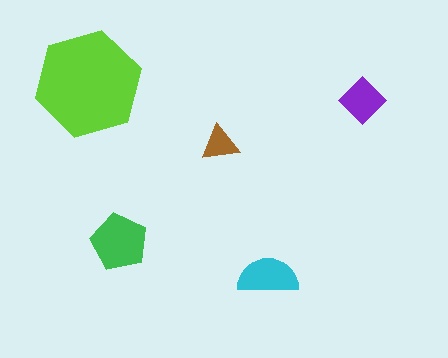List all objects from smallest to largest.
The brown triangle, the purple diamond, the cyan semicircle, the green pentagon, the lime hexagon.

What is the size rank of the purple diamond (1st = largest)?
4th.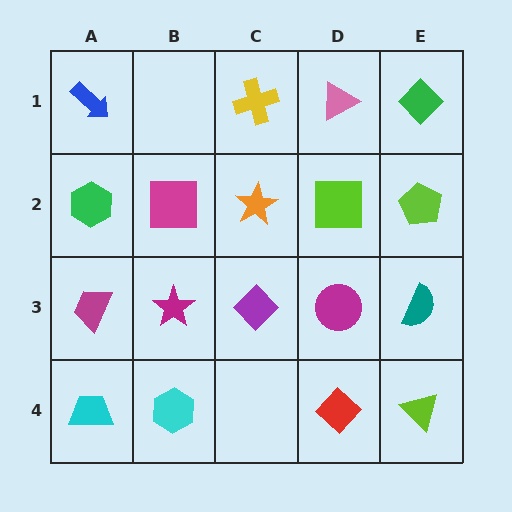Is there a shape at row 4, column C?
No, that cell is empty.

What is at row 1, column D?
A pink triangle.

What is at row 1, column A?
A blue arrow.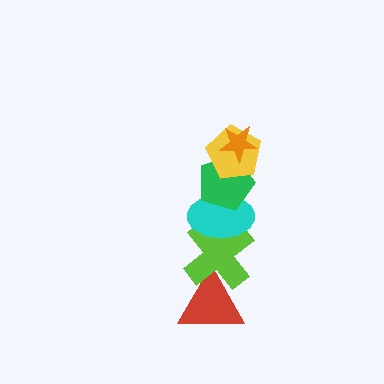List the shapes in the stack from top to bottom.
From top to bottom: the orange star, the yellow pentagon, the green pentagon, the cyan ellipse, the lime cross, the red triangle.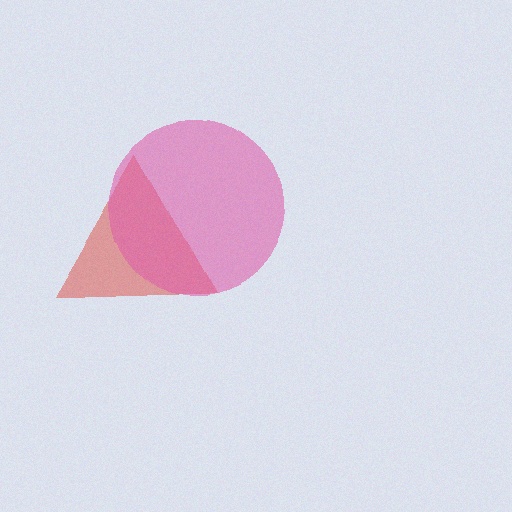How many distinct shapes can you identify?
There are 2 distinct shapes: a red triangle, a pink circle.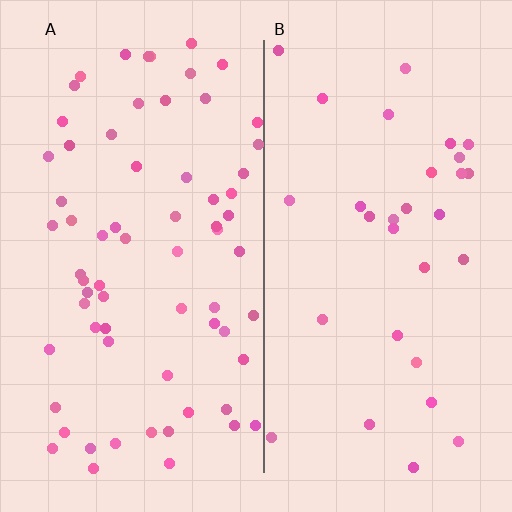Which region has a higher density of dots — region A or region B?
A (the left).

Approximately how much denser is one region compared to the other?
Approximately 2.2× — region A over region B.